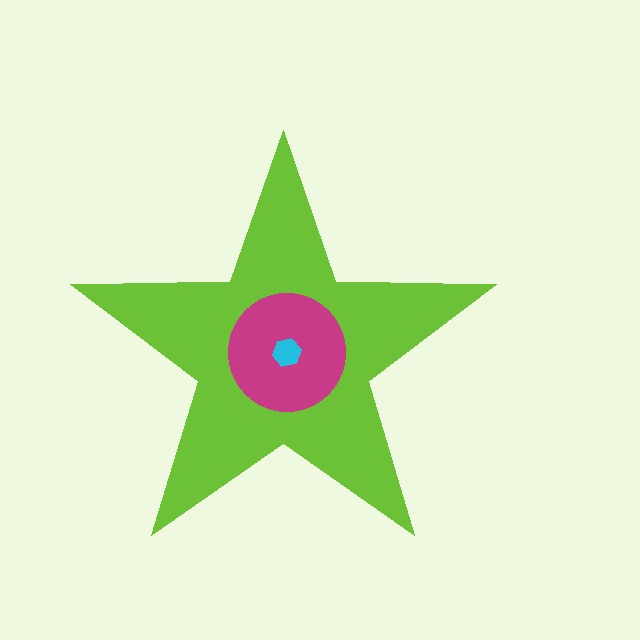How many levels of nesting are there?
3.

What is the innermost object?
The cyan hexagon.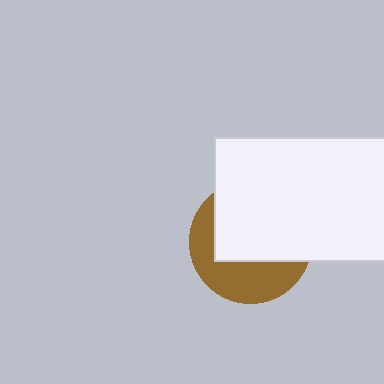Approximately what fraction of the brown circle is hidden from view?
Roughly 59% of the brown circle is hidden behind the white rectangle.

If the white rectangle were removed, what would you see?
You would see the complete brown circle.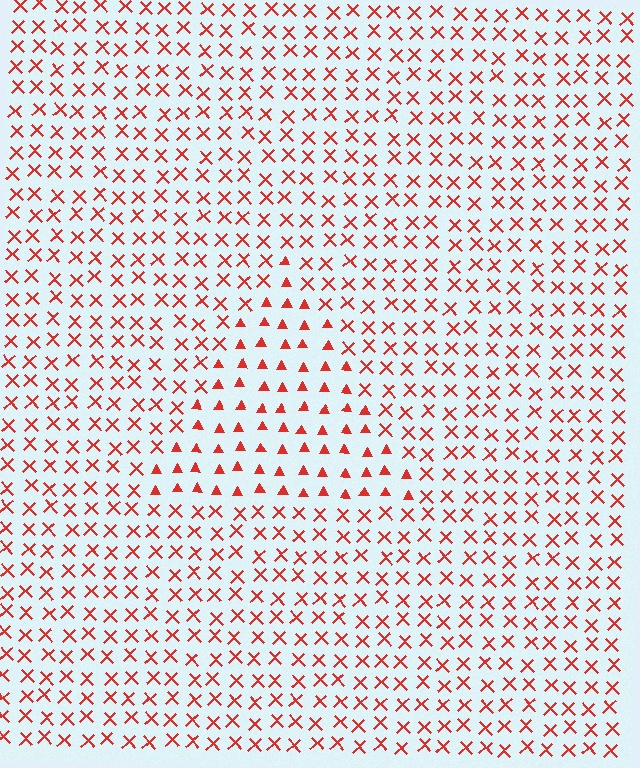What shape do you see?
I see a triangle.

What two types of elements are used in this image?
The image uses triangles inside the triangle region and X marks outside it.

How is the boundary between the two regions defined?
The boundary is defined by a change in element shape: triangles inside vs. X marks outside. All elements share the same color and spacing.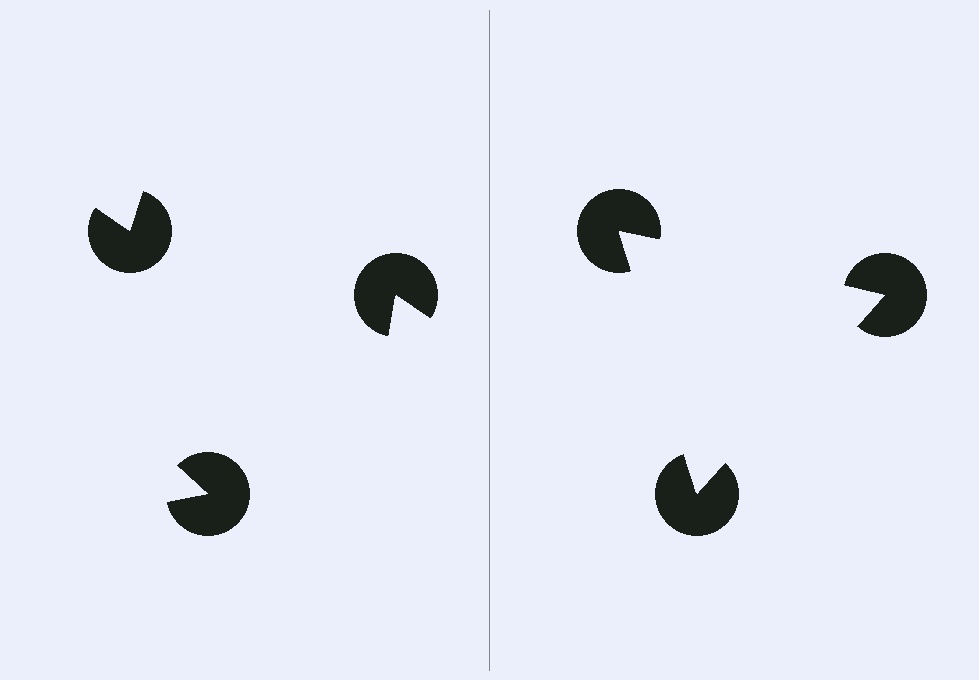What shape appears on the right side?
An illusory triangle.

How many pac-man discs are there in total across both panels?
6 — 3 on each side.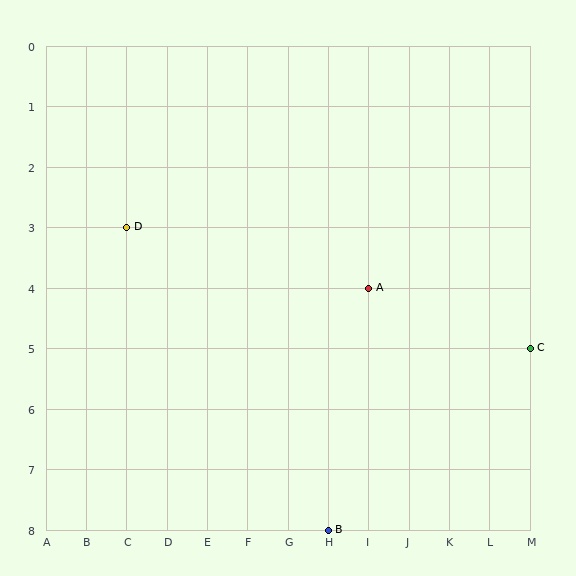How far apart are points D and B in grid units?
Points D and B are 5 columns and 5 rows apart (about 7.1 grid units diagonally).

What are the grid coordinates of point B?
Point B is at grid coordinates (H, 8).